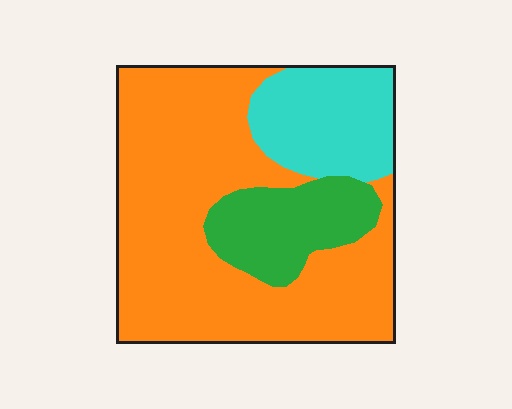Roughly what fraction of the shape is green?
Green covers 16% of the shape.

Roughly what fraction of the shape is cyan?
Cyan takes up less than a quarter of the shape.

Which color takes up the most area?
Orange, at roughly 65%.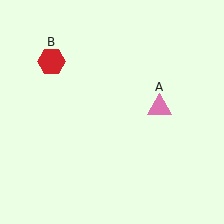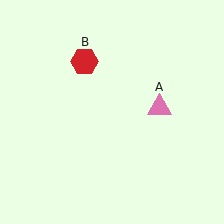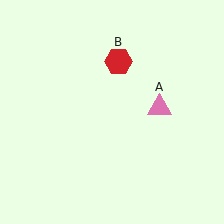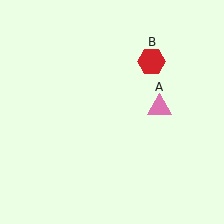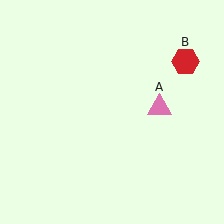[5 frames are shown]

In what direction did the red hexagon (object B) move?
The red hexagon (object B) moved right.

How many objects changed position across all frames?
1 object changed position: red hexagon (object B).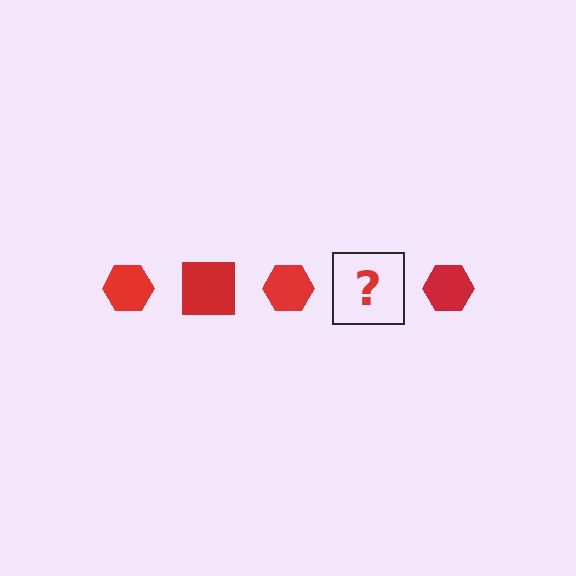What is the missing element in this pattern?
The missing element is a red square.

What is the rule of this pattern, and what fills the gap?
The rule is that the pattern cycles through hexagon, square shapes in red. The gap should be filled with a red square.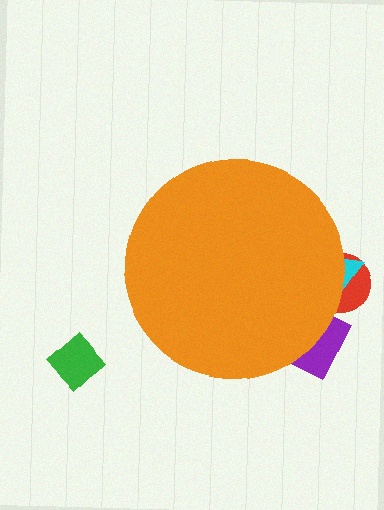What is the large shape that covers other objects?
An orange circle.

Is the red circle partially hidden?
Yes, the red circle is partially hidden behind the orange circle.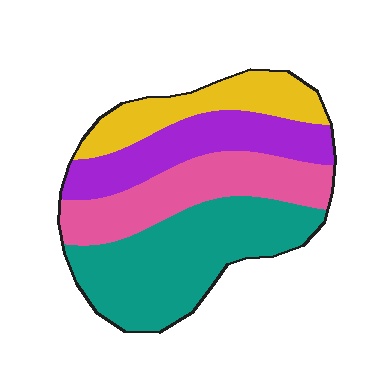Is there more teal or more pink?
Teal.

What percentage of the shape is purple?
Purple takes up less than a quarter of the shape.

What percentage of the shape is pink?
Pink covers 24% of the shape.